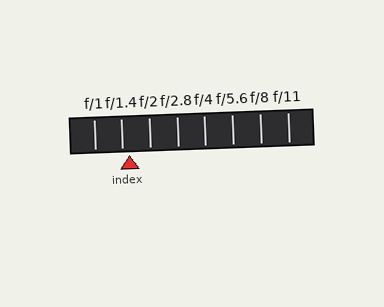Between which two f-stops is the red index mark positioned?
The index mark is between f/1.4 and f/2.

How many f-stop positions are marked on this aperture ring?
There are 8 f-stop positions marked.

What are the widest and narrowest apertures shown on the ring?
The widest aperture shown is f/1 and the narrowest is f/11.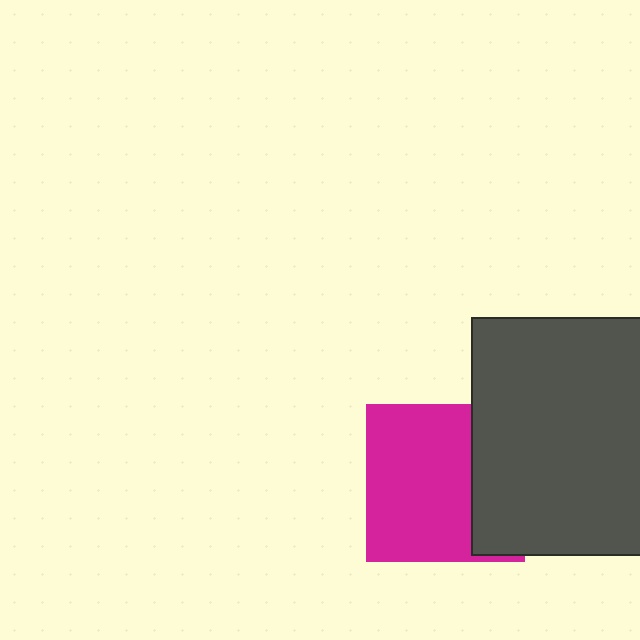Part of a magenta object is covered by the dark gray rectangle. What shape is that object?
It is a square.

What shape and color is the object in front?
The object in front is a dark gray rectangle.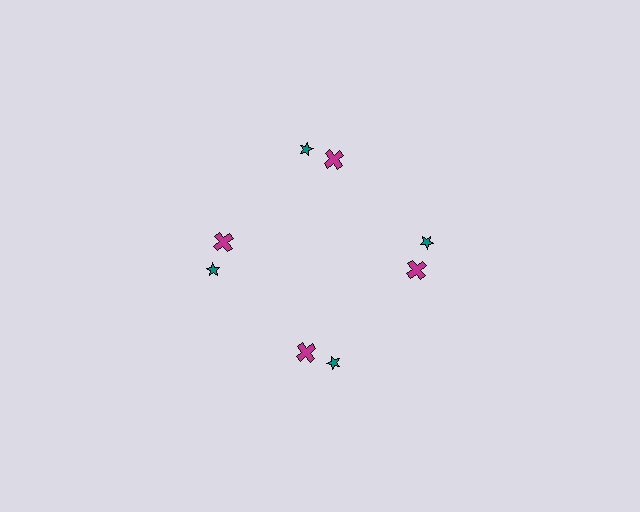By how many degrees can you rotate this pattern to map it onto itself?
The pattern maps onto itself every 90 degrees of rotation.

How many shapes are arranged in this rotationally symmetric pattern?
There are 8 shapes, arranged in 4 groups of 2.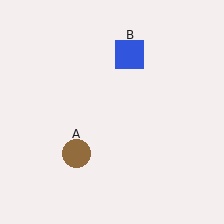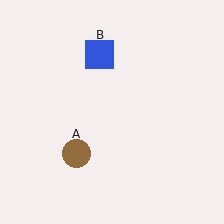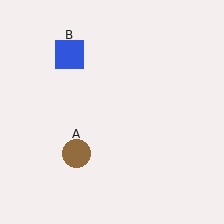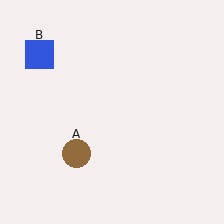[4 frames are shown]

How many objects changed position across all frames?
1 object changed position: blue square (object B).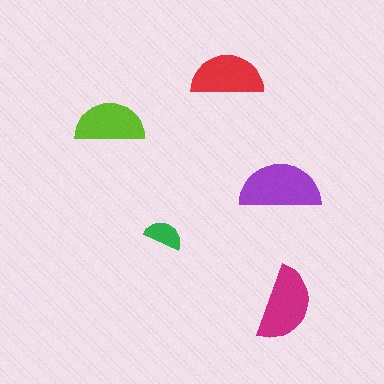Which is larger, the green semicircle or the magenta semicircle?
The magenta one.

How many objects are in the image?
There are 5 objects in the image.